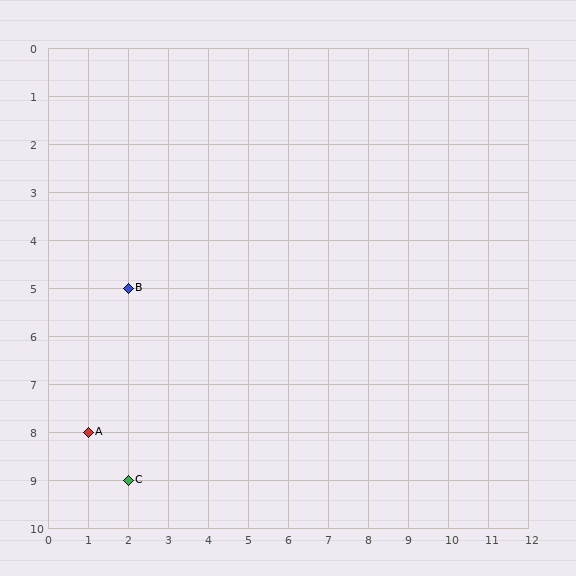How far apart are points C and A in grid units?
Points C and A are 1 column and 1 row apart (about 1.4 grid units diagonally).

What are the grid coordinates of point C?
Point C is at grid coordinates (2, 9).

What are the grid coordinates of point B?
Point B is at grid coordinates (2, 5).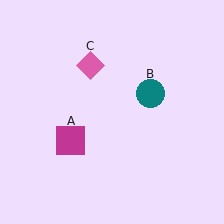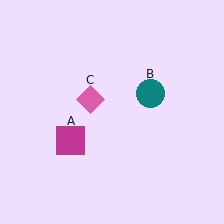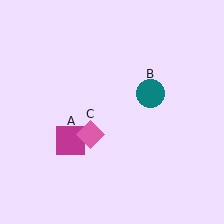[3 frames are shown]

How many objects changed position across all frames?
1 object changed position: pink diamond (object C).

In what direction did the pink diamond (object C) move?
The pink diamond (object C) moved down.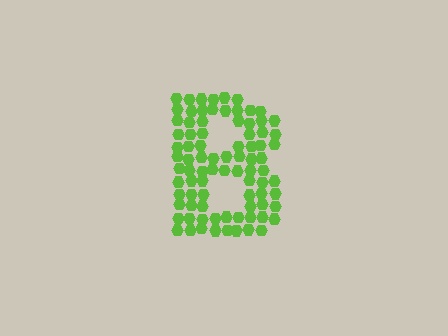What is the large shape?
The large shape is the letter B.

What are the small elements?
The small elements are hexagons.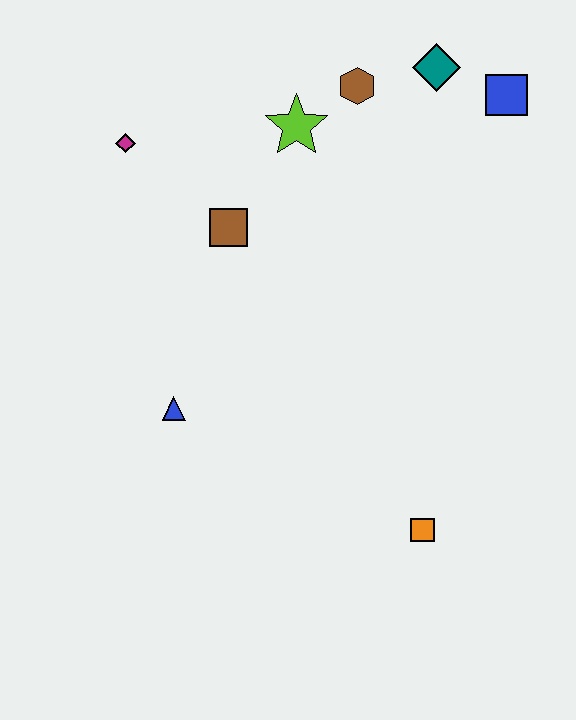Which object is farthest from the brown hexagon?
The orange square is farthest from the brown hexagon.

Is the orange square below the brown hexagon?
Yes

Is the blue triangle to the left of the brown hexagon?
Yes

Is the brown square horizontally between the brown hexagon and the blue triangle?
Yes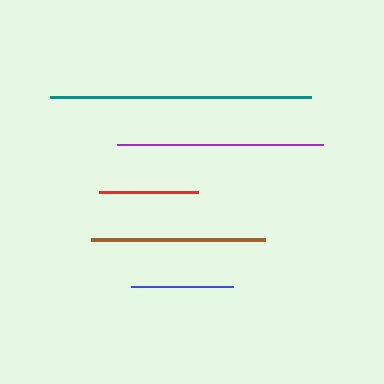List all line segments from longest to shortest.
From longest to shortest: teal, purple, brown, blue, red.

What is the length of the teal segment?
The teal segment is approximately 261 pixels long.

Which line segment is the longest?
The teal line is the longest at approximately 261 pixels.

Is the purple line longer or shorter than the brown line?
The purple line is longer than the brown line.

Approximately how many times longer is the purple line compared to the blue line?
The purple line is approximately 2.0 times the length of the blue line.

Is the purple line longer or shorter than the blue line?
The purple line is longer than the blue line.